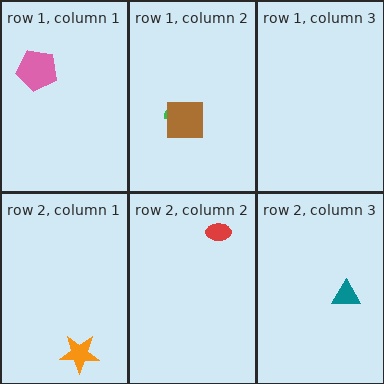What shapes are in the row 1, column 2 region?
The green semicircle, the brown square.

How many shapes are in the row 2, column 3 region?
1.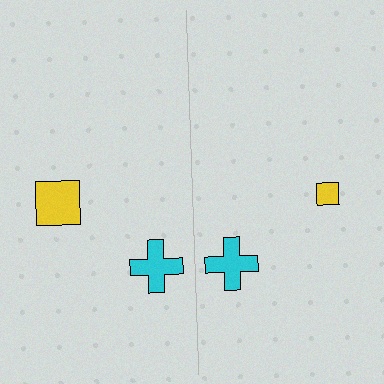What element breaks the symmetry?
The yellow square on the right side has a different size than its mirror counterpart.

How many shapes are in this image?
There are 4 shapes in this image.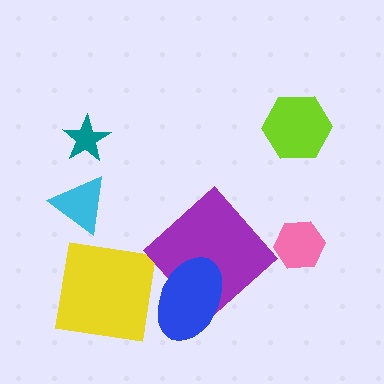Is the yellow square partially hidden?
No, no other shape covers it.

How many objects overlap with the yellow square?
0 objects overlap with the yellow square.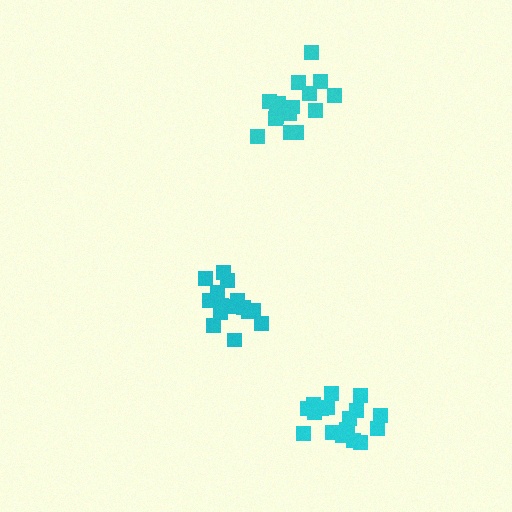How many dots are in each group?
Group 1: 15 dots, Group 2: 15 dots, Group 3: 18 dots (48 total).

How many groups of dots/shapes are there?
There are 3 groups.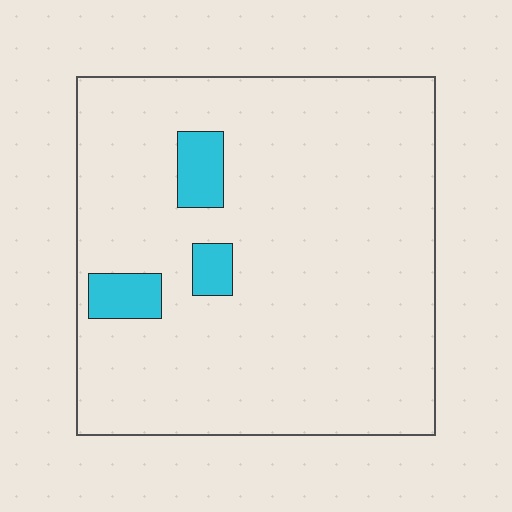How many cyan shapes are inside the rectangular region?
3.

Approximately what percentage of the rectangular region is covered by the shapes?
Approximately 5%.